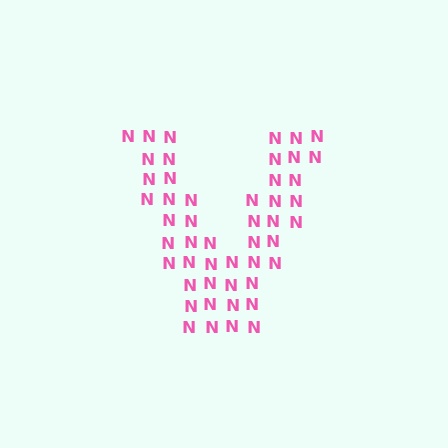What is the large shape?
The large shape is the letter V.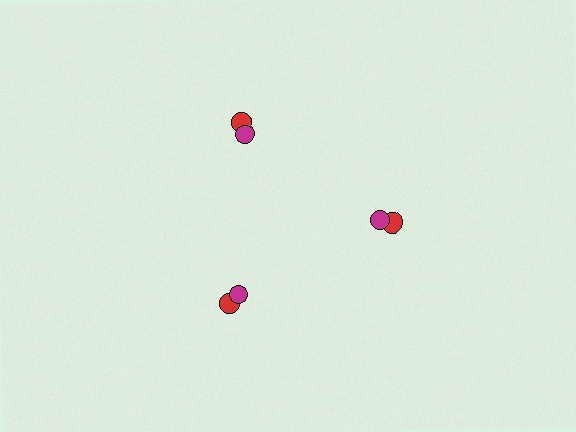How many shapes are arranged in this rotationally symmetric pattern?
There are 6 shapes, arranged in 3 groups of 2.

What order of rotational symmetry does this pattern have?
This pattern has 3-fold rotational symmetry.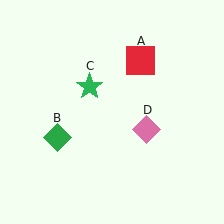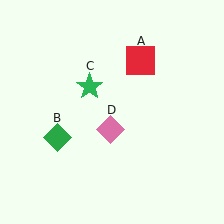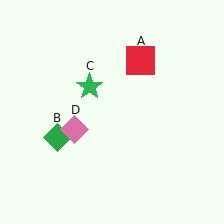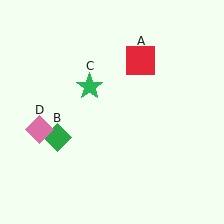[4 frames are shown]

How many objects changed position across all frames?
1 object changed position: pink diamond (object D).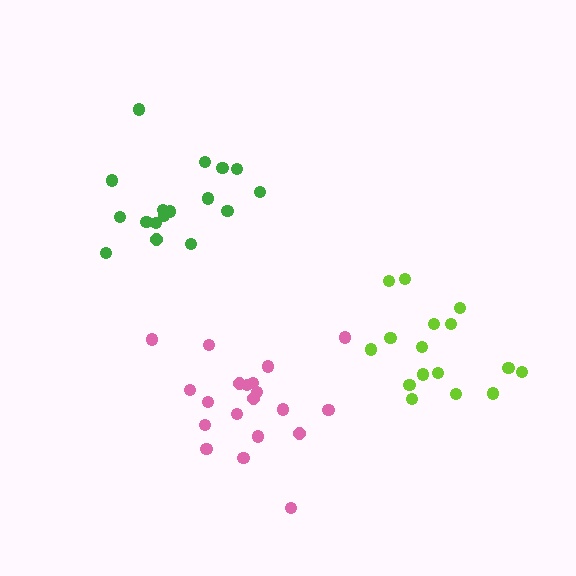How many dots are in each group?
Group 1: 16 dots, Group 2: 17 dots, Group 3: 20 dots (53 total).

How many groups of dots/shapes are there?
There are 3 groups.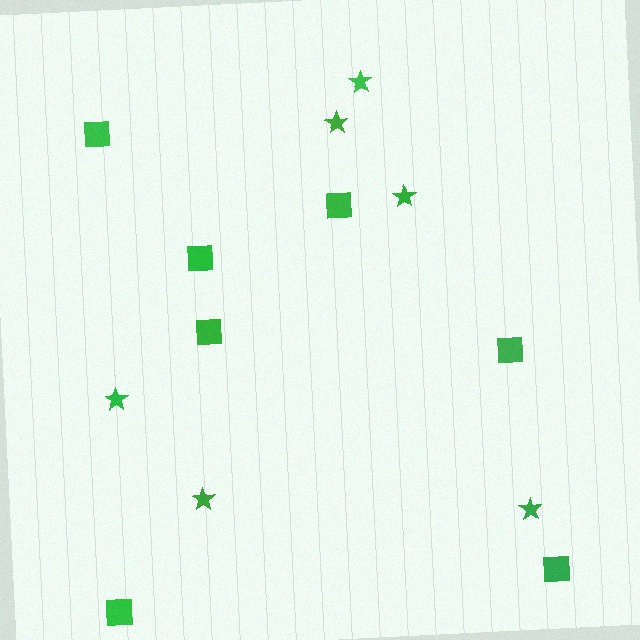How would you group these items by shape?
There are 2 groups: one group of stars (6) and one group of squares (7).